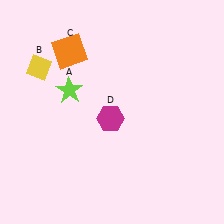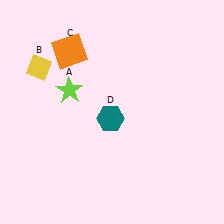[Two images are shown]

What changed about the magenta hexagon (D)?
In Image 1, D is magenta. In Image 2, it changed to teal.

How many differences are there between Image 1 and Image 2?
There is 1 difference between the two images.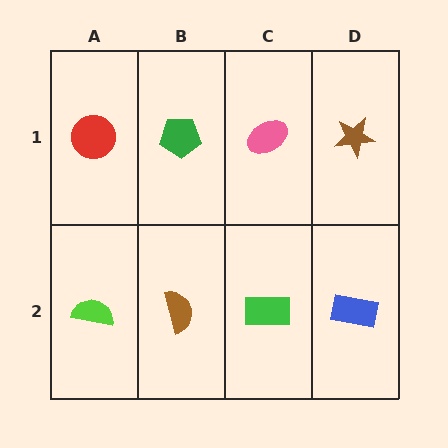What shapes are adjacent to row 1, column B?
A brown semicircle (row 2, column B), a red circle (row 1, column A), a pink ellipse (row 1, column C).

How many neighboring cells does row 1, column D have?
2.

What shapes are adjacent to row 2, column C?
A pink ellipse (row 1, column C), a brown semicircle (row 2, column B), a blue rectangle (row 2, column D).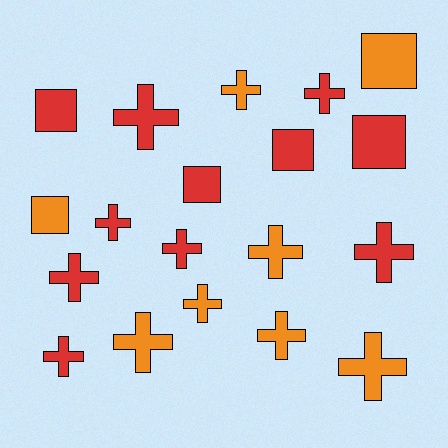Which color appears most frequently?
Red, with 11 objects.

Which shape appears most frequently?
Cross, with 13 objects.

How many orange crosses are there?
There are 6 orange crosses.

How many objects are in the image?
There are 19 objects.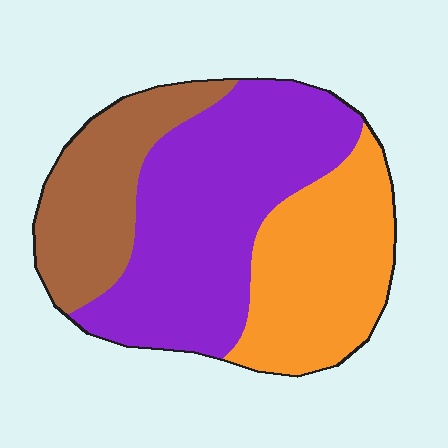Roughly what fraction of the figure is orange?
Orange takes up about one third (1/3) of the figure.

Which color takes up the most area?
Purple, at roughly 45%.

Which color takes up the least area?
Brown, at roughly 25%.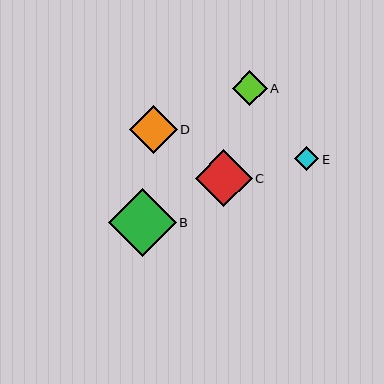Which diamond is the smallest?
Diamond E is the smallest with a size of approximately 24 pixels.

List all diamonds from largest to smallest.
From largest to smallest: B, C, D, A, E.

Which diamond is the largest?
Diamond B is the largest with a size of approximately 68 pixels.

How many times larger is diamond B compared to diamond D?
Diamond B is approximately 1.4 times the size of diamond D.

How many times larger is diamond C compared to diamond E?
Diamond C is approximately 2.3 times the size of diamond E.